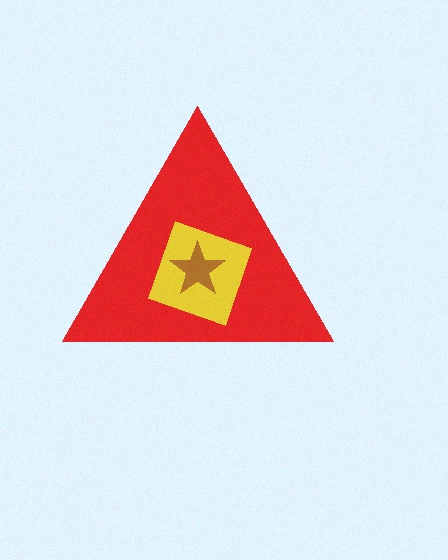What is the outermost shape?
The red triangle.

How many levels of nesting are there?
3.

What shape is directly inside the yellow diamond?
The brown star.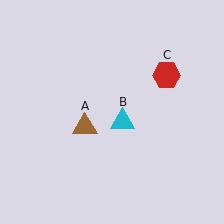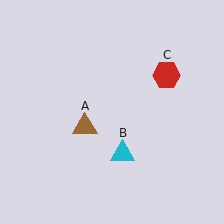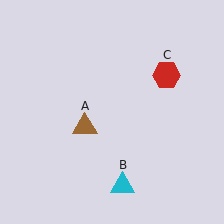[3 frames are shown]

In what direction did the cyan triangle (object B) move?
The cyan triangle (object B) moved down.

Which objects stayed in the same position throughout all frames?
Brown triangle (object A) and red hexagon (object C) remained stationary.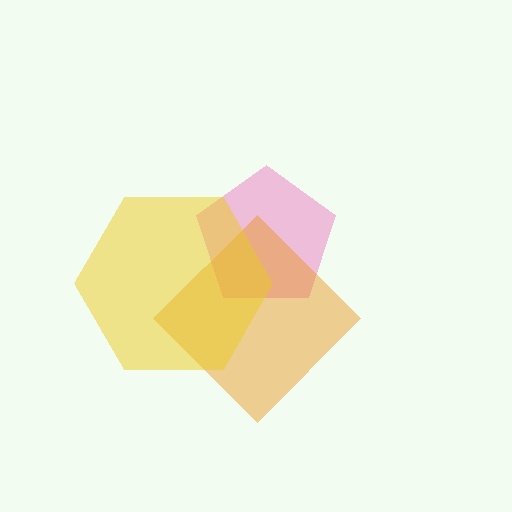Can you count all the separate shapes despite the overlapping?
Yes, there are 3 separate shapes.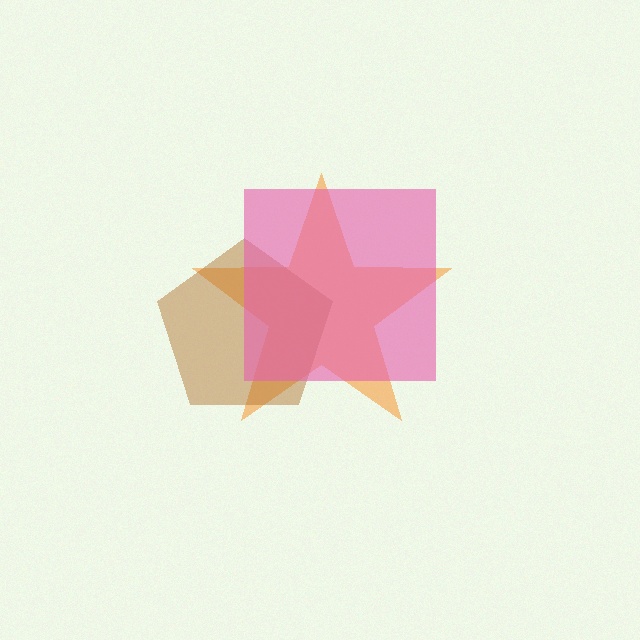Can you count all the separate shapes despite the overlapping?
Yes, there are 3 separate shapes.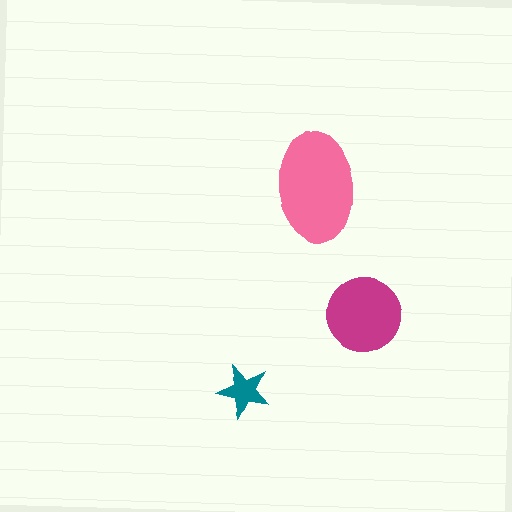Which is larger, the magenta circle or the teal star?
The magenta circle.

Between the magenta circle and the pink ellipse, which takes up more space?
The pink ellipse.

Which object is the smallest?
The teal star.